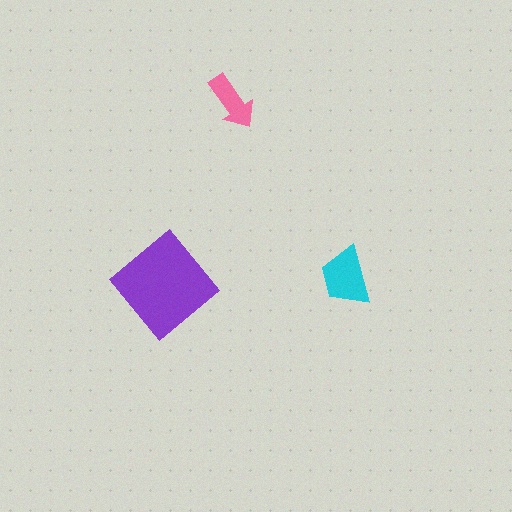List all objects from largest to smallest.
The purple diamond, the cyan trapezoid, the pink arrow.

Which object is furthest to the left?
The purple diamond is leftmost.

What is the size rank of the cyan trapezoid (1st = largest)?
2nd.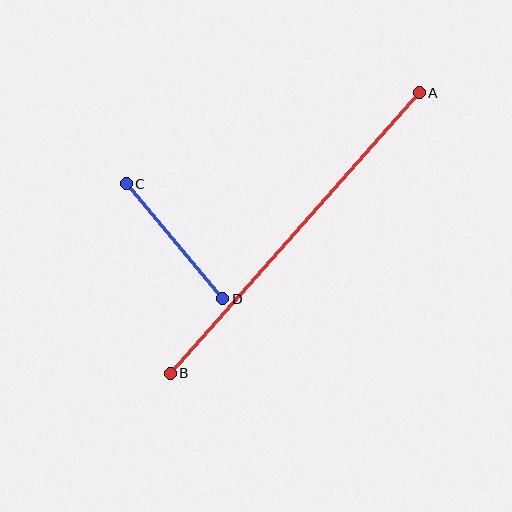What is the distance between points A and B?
The distance is approximately 375 pixels.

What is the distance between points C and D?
The distance is approximately 150 pixels.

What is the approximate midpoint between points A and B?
The midpoint is at approximately (295, 233) pixels.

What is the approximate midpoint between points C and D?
The midpoint is at approximately (175, 241) pixels.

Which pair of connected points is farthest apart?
Points A and B are farthest apart.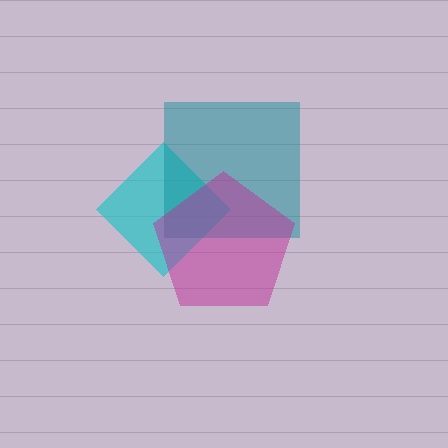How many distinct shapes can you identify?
There are 3 distinct shapes: a cyan diamond, a teal square, a magenta pentagon.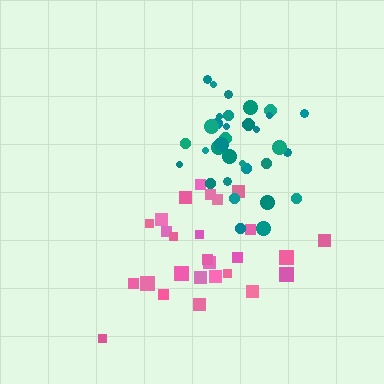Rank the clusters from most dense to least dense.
teal, pink.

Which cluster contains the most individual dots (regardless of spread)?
Teal (34).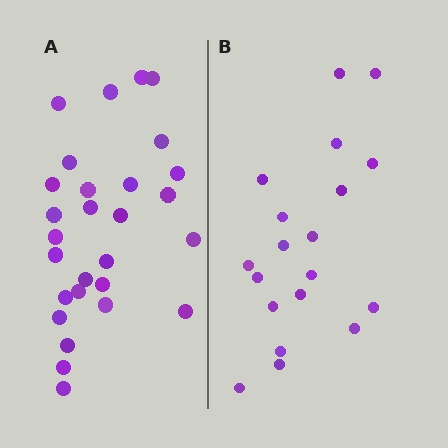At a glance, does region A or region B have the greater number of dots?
Region A (the left region) has more dots.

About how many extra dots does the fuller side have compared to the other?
Region A has roughly 8 or so more dots than region B.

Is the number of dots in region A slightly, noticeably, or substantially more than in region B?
Region A has substantially more. The ratio is roughly 1.5 to 1.